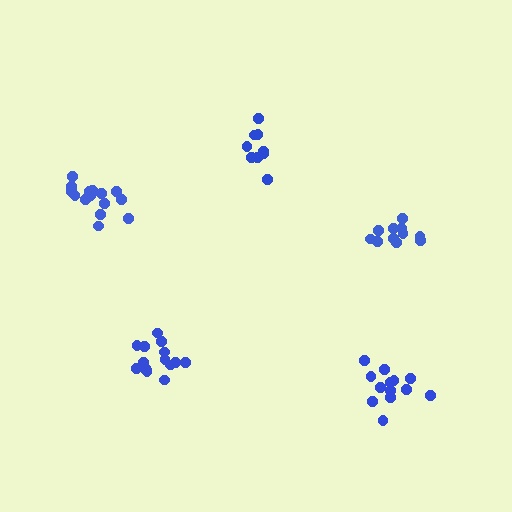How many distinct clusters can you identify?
There are 5 distinct clusters.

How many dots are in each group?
Group 1: 11 dots, Group 2: 9 dots, Group 3: 15 dots, Group 4: 15 dots, Group 5: 14 dots (64 total).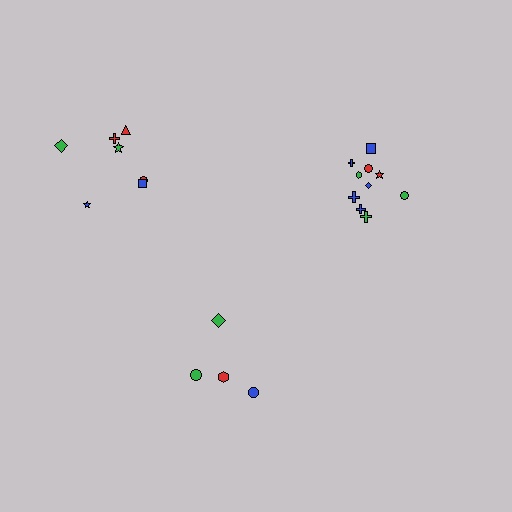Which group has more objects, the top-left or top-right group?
The top-right group.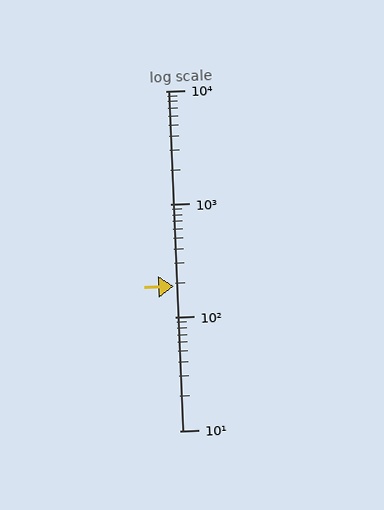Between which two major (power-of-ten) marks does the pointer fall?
The pointer is between 100 and 1000.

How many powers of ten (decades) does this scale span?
The scale spans 3 decades, from 10 to 10000.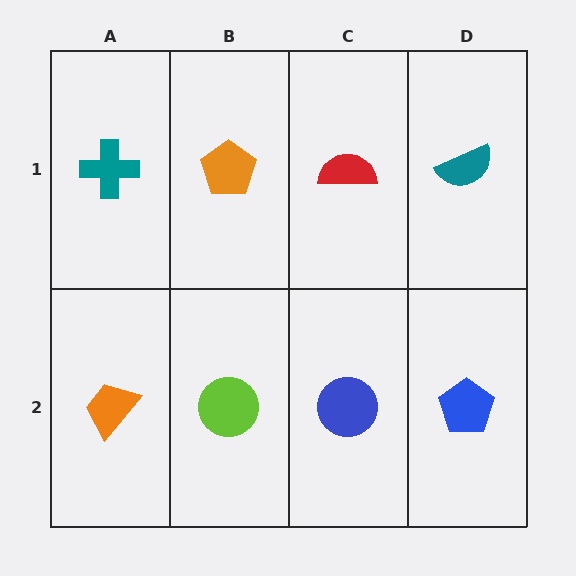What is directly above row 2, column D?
A teal semicircle.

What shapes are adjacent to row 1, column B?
A lime circle (row 2, column B), a teal cross (row 1, column A), a red semicircle (row 1, column C).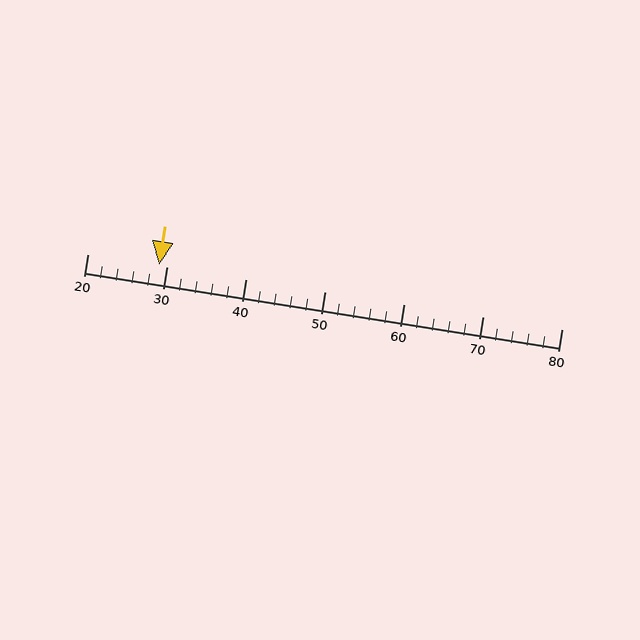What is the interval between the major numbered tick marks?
The major tick marks are spaced 10 units apart.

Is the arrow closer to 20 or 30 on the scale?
The arrow is closer to 30.